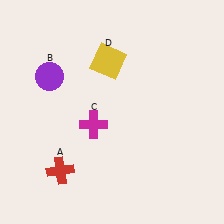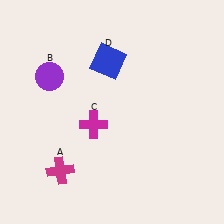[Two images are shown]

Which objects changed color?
A changed from red to magenta. D changed from yellow to blue.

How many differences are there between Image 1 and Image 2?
There are 2 differences between the two images.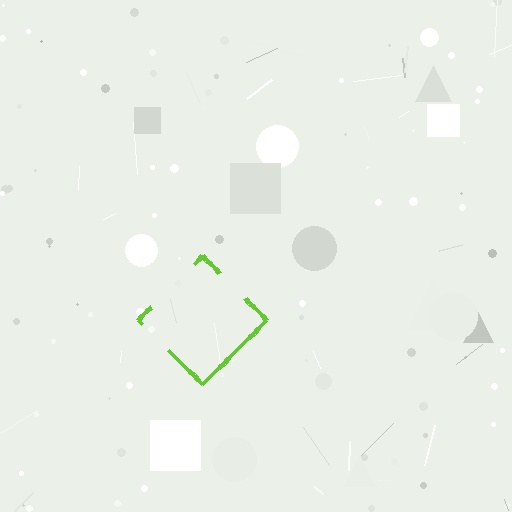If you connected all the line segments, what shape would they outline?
They would outline a diamond.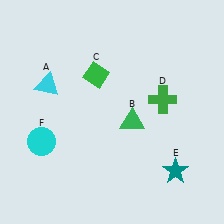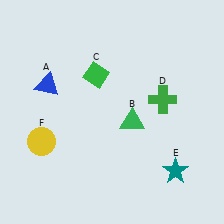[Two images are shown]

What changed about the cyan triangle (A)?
In Image 1, A is cyan. In Image 2, it changed to blue.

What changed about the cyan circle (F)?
In Image 1, F is cyan. In Image 2, it changed to yellow.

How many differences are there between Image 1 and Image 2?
There are 2 differences between the two images.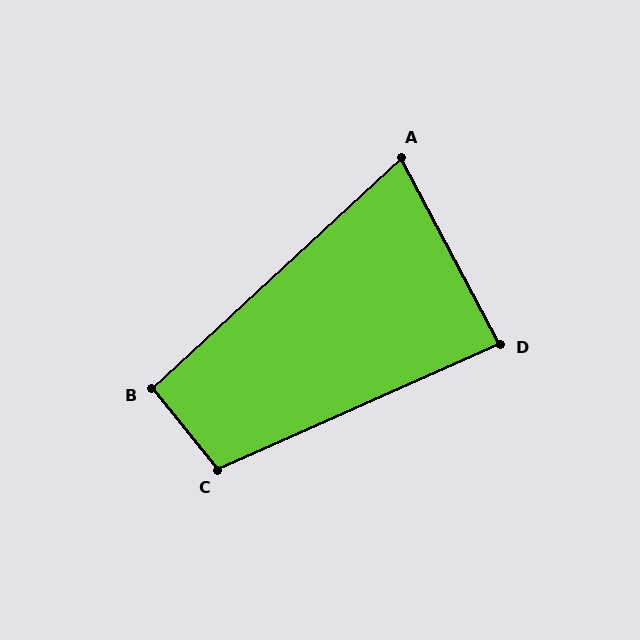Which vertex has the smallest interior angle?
A, at approximately 75 degrees.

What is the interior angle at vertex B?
Approximately 94 degrees (approximately right).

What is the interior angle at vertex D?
Approximately 86 degrees (approximately right).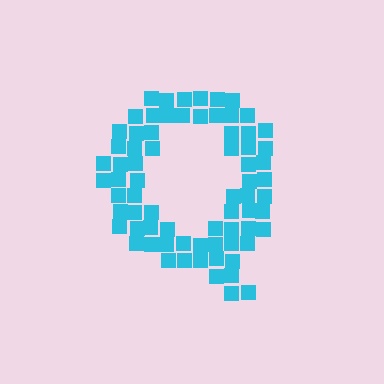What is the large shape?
The large shape is the letter Q.